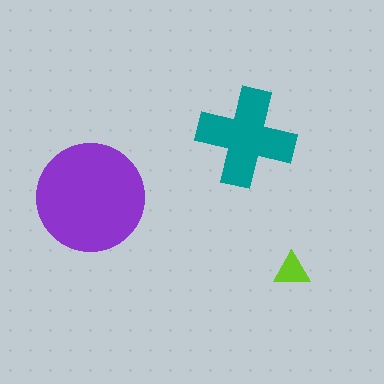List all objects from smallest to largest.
The lime triangle, the teal cross, the purple circle.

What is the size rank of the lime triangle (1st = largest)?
3rd.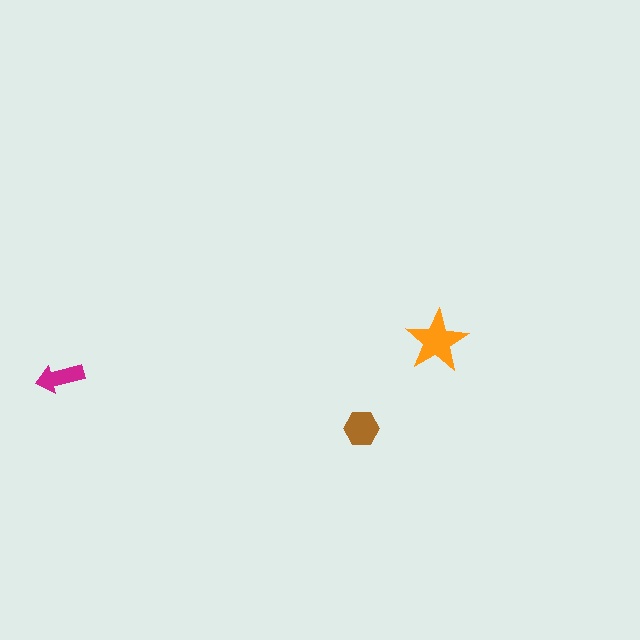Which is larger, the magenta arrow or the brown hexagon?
The brown hexagon.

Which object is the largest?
The orange star.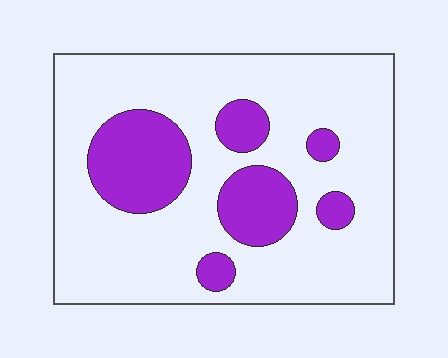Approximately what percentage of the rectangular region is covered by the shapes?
Approximately 25%.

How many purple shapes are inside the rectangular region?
6.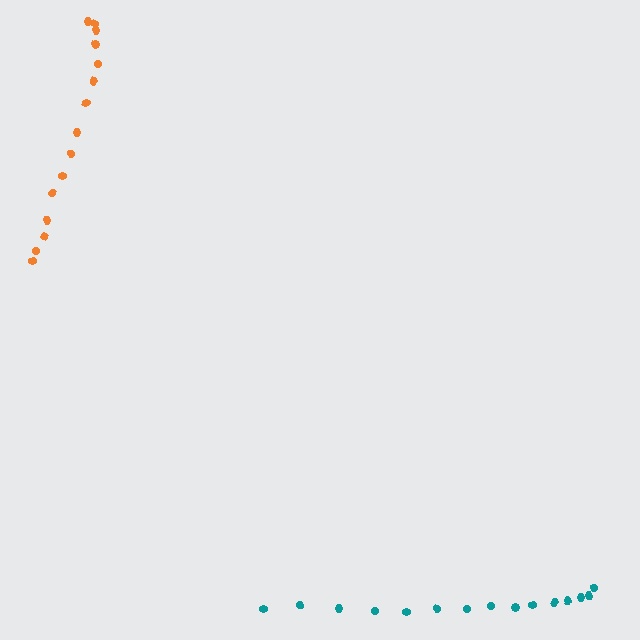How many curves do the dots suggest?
There are 2 distinct paths.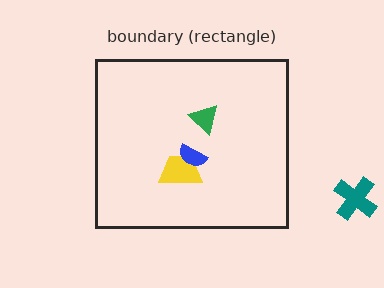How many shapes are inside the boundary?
3 inside, 1 outside.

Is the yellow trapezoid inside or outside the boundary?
Inside.